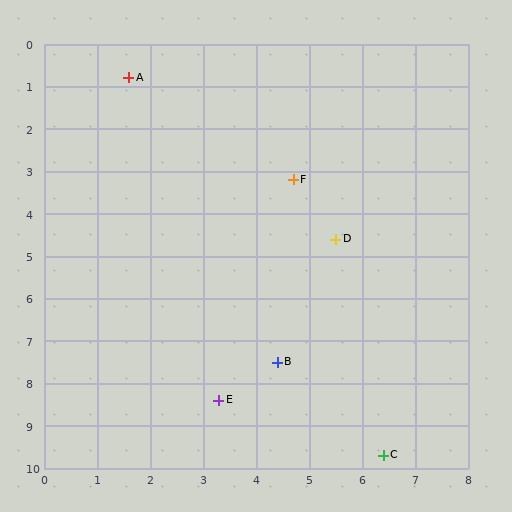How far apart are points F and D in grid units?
Points F and D are about 1.6 grid units apart.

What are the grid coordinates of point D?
Point D is at approximately (5.5, 4.6).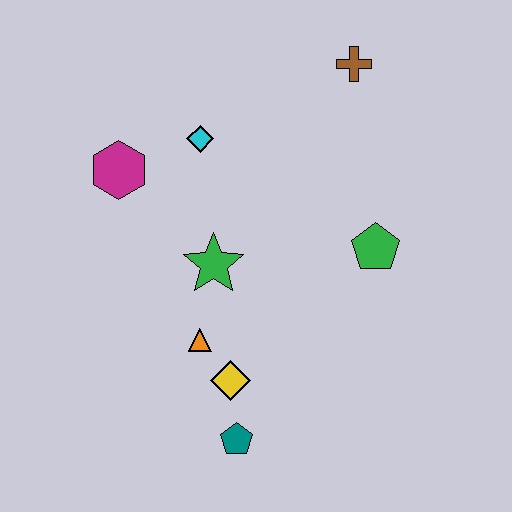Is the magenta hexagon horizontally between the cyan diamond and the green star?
No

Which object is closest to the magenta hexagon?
The cyan diamond is closest to the magenta hexagon.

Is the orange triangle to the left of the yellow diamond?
Yes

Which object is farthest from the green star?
The brown cross is farthest from the green star.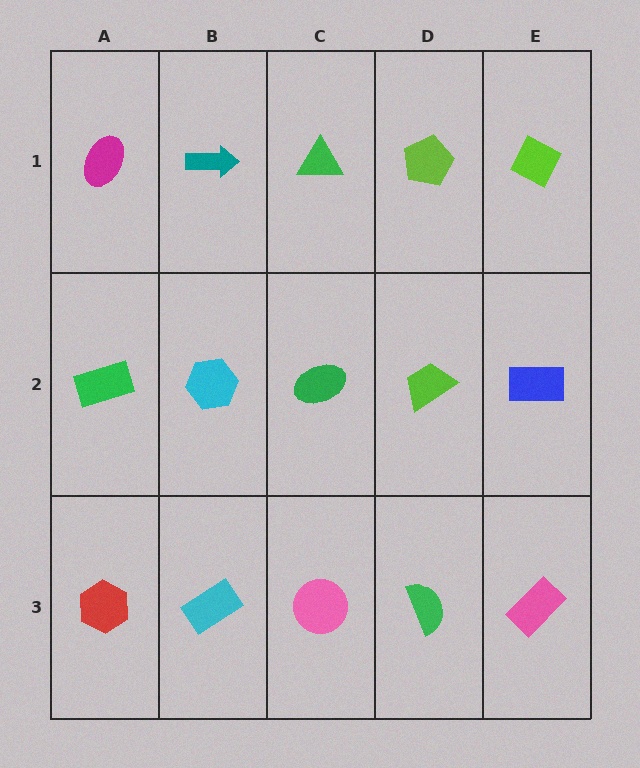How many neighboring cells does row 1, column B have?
3.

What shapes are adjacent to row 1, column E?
A blue rectangle (row 2, column E), a lime pentagon (row 1, column D).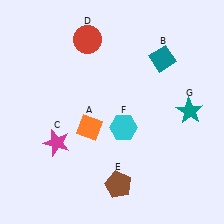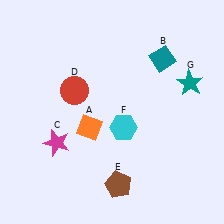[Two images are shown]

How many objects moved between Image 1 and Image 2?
2 objects moved between the two images.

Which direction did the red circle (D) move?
The red circle (D) moved down.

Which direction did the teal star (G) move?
The teal star (G) moved up.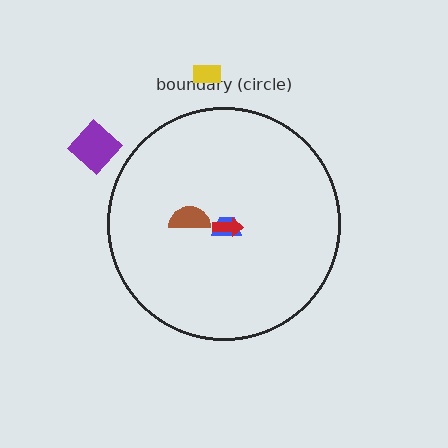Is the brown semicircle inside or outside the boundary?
Inside.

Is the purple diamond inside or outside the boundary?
Outside.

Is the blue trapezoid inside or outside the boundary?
Inside.